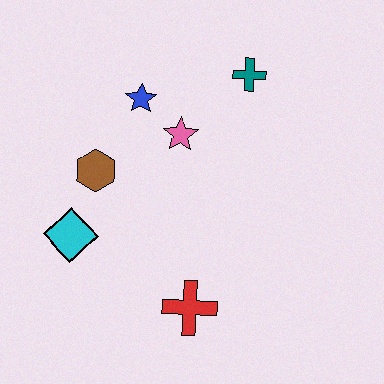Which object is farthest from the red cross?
The teal cross is farthest from the red cross.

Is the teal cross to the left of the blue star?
No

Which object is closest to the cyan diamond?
The brown hexagon is closest to the cyan diamond.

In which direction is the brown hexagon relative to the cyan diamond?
The brown hexagon is above the cyan diamond.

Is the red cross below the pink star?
Yes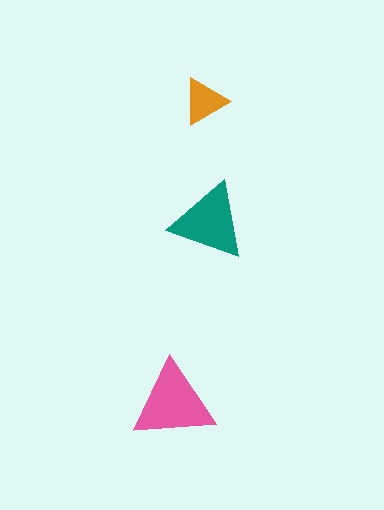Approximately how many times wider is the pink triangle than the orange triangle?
About 2 times wider.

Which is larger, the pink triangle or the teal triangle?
The pink one.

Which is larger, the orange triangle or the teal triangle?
The teal one.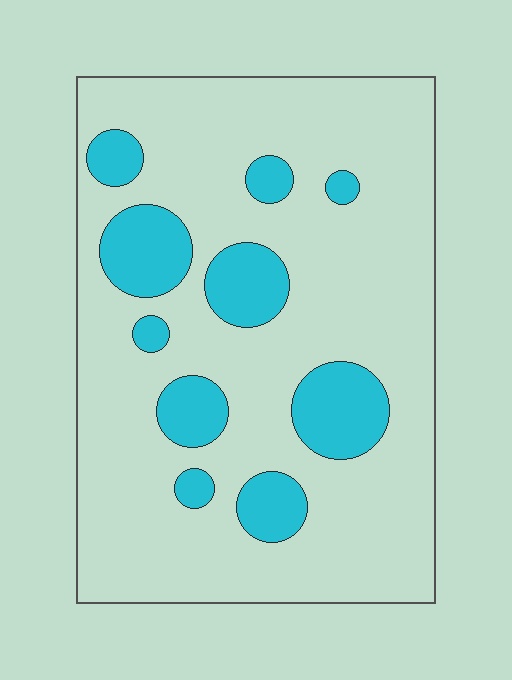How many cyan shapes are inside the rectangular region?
10.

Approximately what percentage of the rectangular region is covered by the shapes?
Approximately 20%.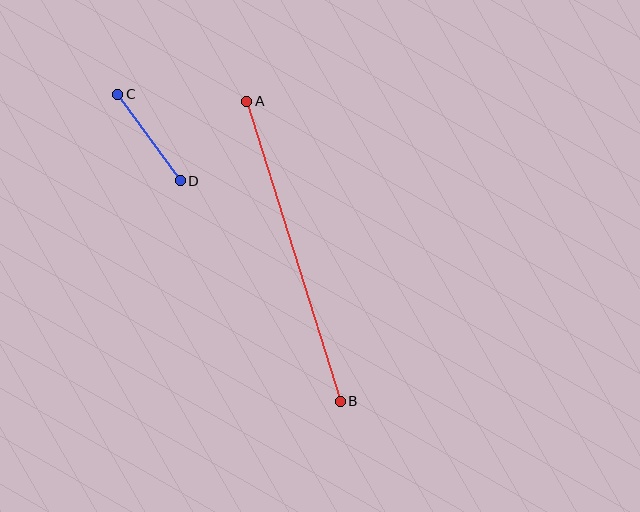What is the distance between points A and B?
The distance is approximately 314 pixels.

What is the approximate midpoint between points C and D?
The midpoint is at approximately (149, 138) pixels.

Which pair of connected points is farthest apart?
Points A and B are farthest apart.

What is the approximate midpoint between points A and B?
The midpoint is at approximately (294, 251) pixels.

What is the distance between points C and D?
The distance is approximately 107 pixels.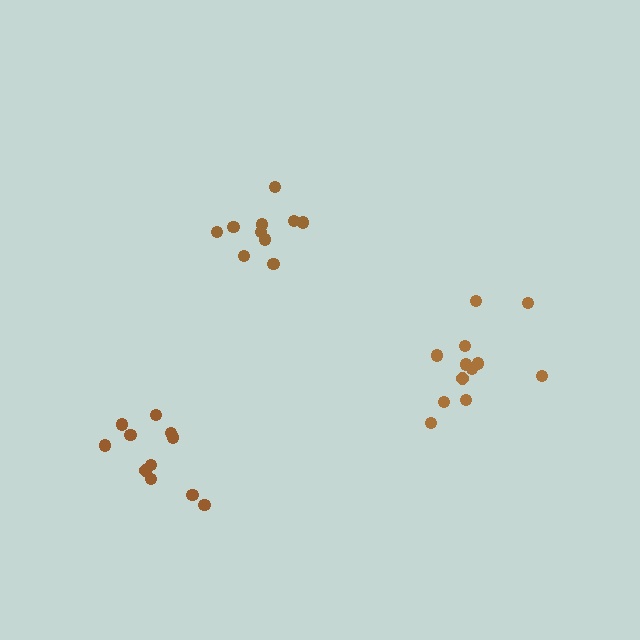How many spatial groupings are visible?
There are 3 spatial groupings.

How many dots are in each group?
Group 1: 10 dots, Group 2: 11 dots, Group 3: 12 dots (33 total).